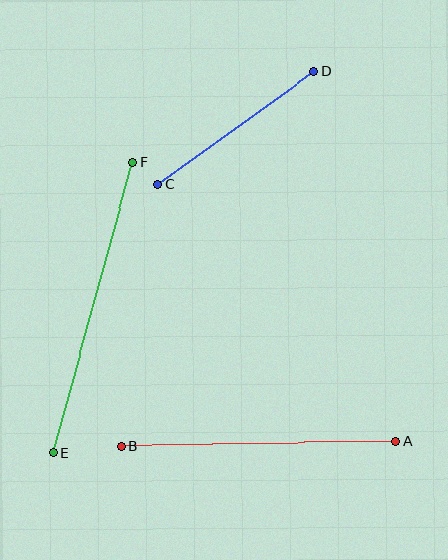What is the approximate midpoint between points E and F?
The midpoint is at approximately (93, 307) pixels.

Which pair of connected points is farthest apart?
Points E and F are farthest apart.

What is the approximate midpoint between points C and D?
The midpoint is at approximately (236, 128) pixels.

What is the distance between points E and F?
The distance is approximately 302 pixels.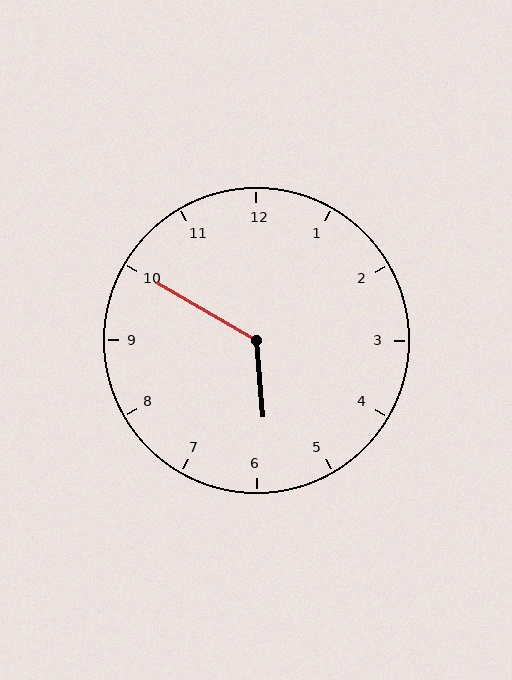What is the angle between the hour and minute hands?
Approximately 125 degrees.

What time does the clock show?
5:50.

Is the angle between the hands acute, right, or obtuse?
It is obtuse.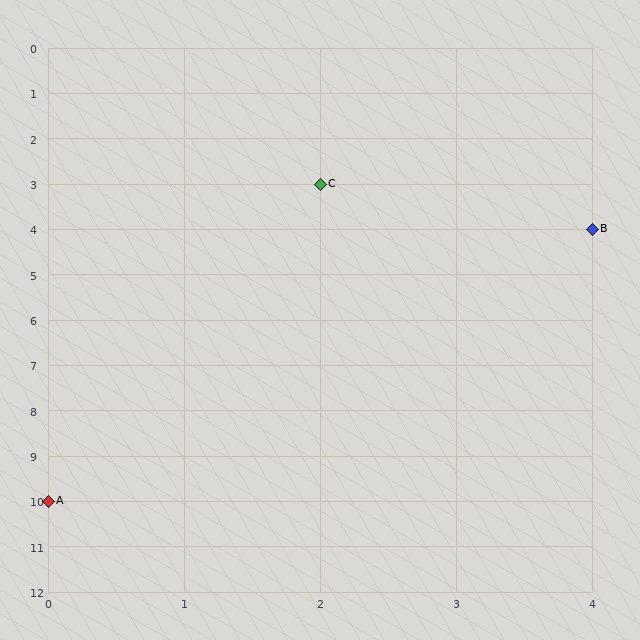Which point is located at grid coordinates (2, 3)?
Point C is at (2, 3).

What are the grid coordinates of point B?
Point B is at grid coordinates (4, 4).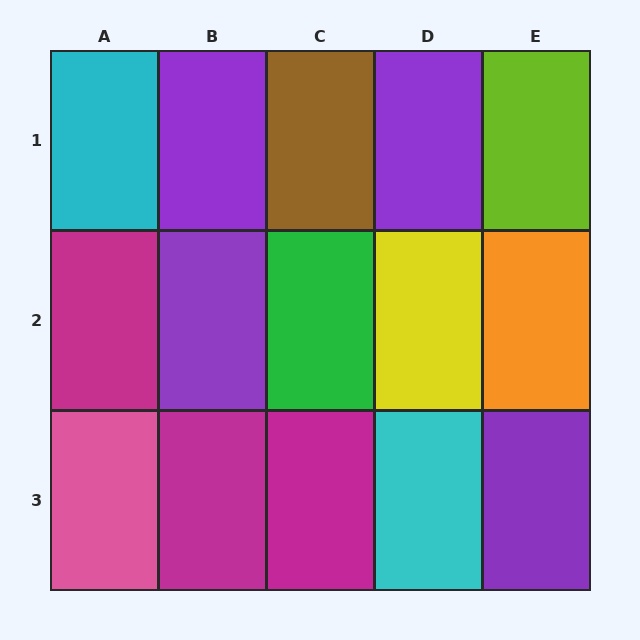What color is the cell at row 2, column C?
Green.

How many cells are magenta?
3 cells are magenta.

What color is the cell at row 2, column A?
Magenta.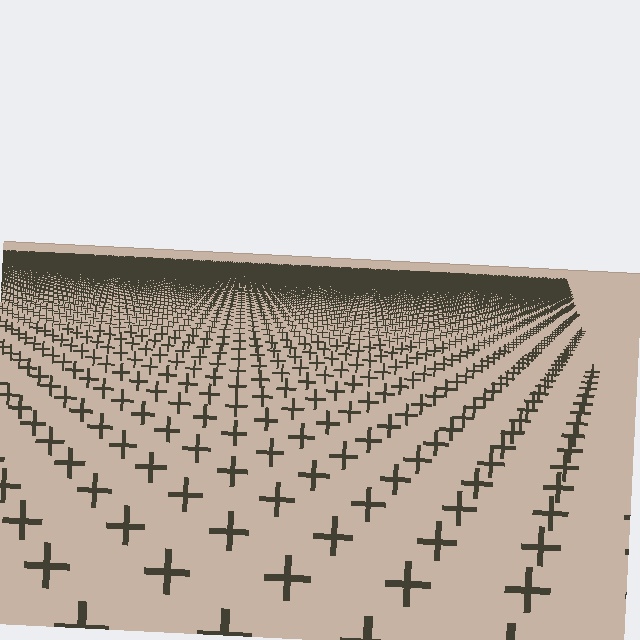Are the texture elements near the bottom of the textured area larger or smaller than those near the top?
Larger. Near the bottom, elements are closer to the viewer and appear at a bigger on-screen size.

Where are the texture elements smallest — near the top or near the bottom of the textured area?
Near the top.